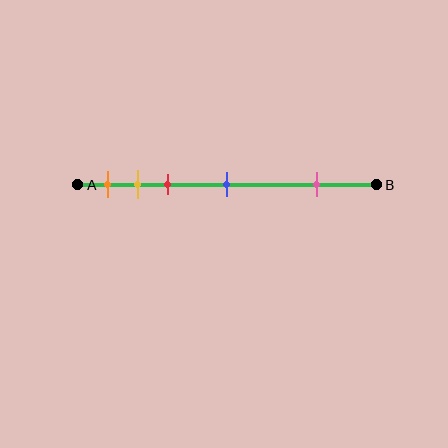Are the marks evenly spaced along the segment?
No, the marks are not evenly spaced.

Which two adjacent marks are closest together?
The yellow and red marks are the closest adjacent pair.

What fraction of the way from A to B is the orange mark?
The orange mark is approximately 10% (0.1) of the way from A to B.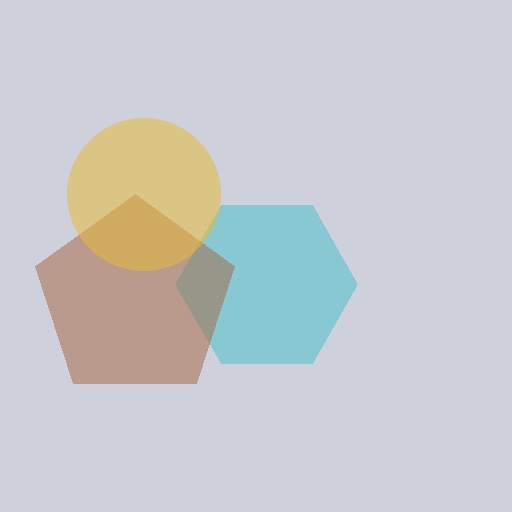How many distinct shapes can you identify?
There are 3 distinct shapes: a cyan hexagon, a brown pentagon, a yellow circle.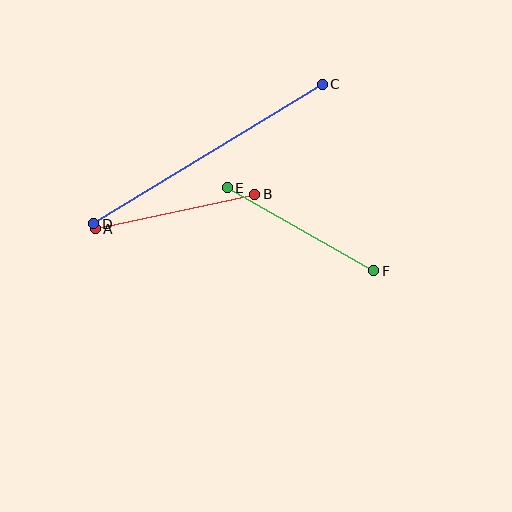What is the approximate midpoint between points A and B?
The midpoint is at approximately (175, 212) pixels.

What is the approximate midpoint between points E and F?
The midpoint is at approximately (301, 229) pixels.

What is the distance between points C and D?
The distance is approximately 267 pixels.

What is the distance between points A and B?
The distance is approximately 163 pixels.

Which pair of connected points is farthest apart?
Points C and D are farthest apart.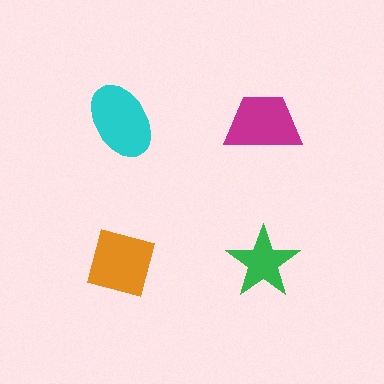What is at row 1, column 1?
A cyan ellipse.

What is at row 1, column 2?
A magenta trapezoid.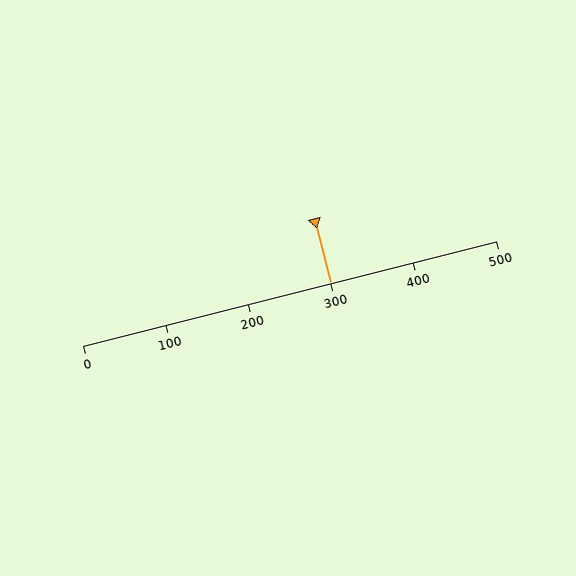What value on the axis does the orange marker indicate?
The marker indicates approximately 300.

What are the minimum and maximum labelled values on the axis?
The axis runs from 0 to 500.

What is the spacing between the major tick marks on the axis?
The major ticks are spaced 100 apart.